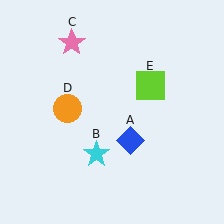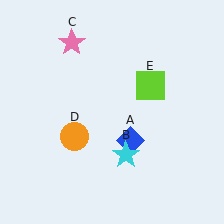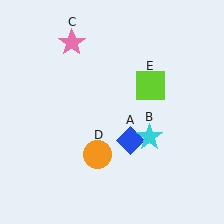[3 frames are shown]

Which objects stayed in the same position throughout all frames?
Blue diamond (object A) and pink star (object C) and lime square (object E) remained stationary.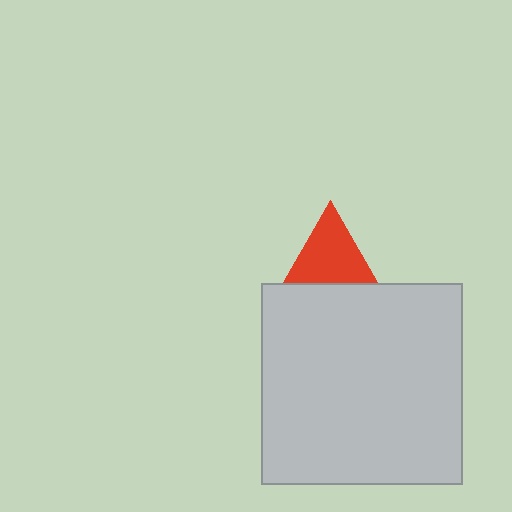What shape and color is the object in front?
The object in front is a light gray square.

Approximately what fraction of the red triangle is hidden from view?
Roughly 35% of the red triangle is hidden behind the light gray square.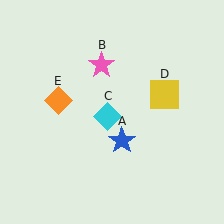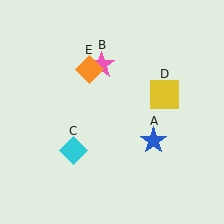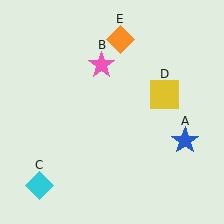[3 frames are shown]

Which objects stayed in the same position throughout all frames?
Pink star (object B) and yellow square (object D) remained stationary.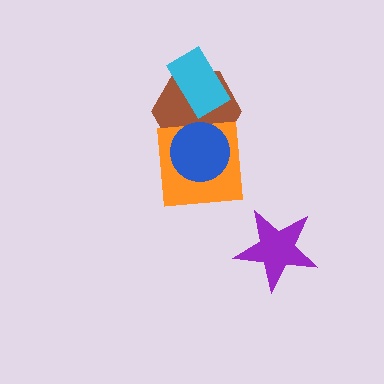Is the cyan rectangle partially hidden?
No, no other shape covers it.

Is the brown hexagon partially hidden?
Yes, it is partially covered by another shape.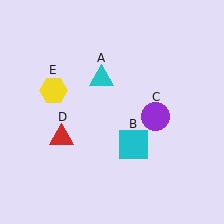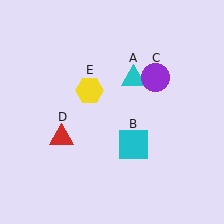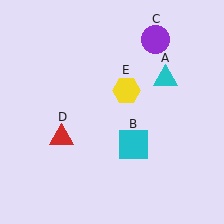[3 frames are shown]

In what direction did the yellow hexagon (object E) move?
The yellow hexagon (object E) moved right.